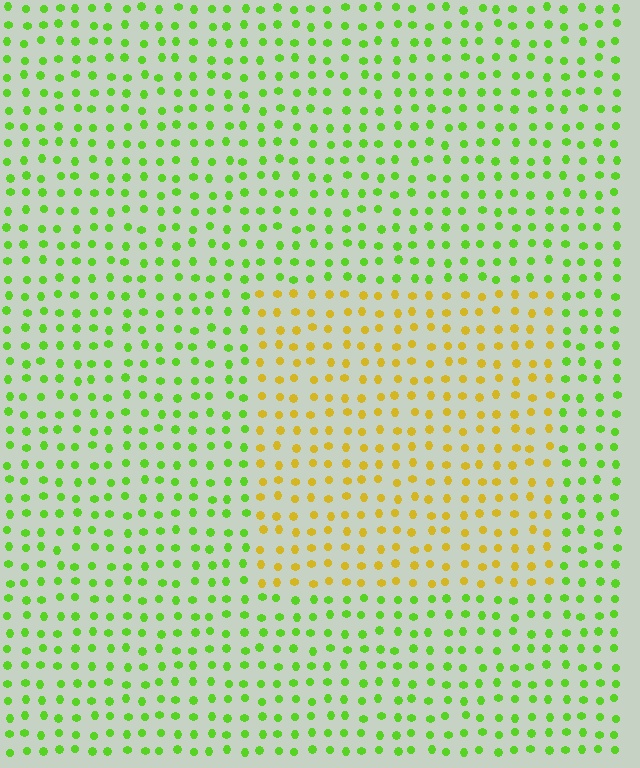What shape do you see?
I see a rectangle.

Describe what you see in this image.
The image is filled with small lime elements in a uniform arrangement. A rectangle-shaped region is visible where the elements are tinted to a slightly different hue, forming a subtle color boundary.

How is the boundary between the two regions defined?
The boundary is defined purely by a slight shift in hue (about 52 degrees). Spacing, size, and orientation are identical on both sides.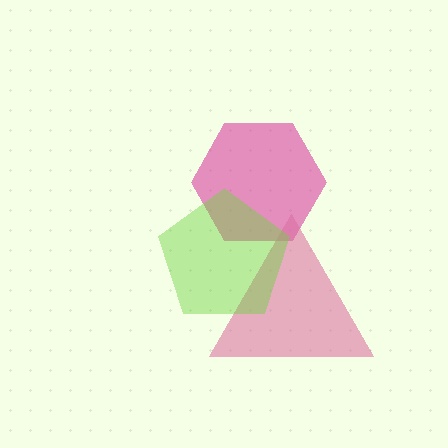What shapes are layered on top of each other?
The layered shapes are: a magenta hexagon, a pink triangle, a lime pentagon.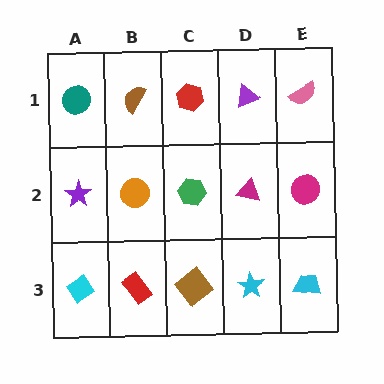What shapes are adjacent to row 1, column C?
A green hexagon (row 2, column C), a brown semicircle (row 1, column B), a purple triangle (row 1, column D).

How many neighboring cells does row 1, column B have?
3.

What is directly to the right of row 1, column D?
A pink semicircle.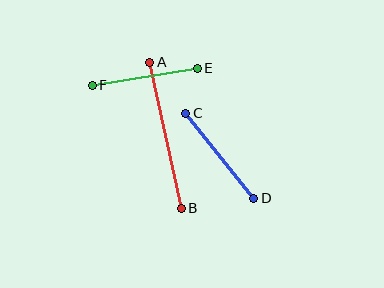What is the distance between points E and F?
The distance is approximately 106 pixels.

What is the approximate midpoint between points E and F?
The midpoint is at approximately (145, 77) pixels.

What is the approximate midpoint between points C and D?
The midpoint is at approximately (220, 156) pixels.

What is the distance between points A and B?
The distance is approximately 150 pixels.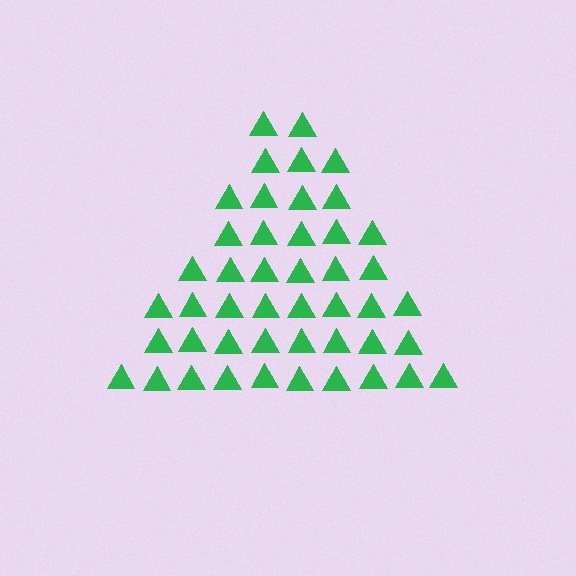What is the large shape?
The large shape is a triangle.